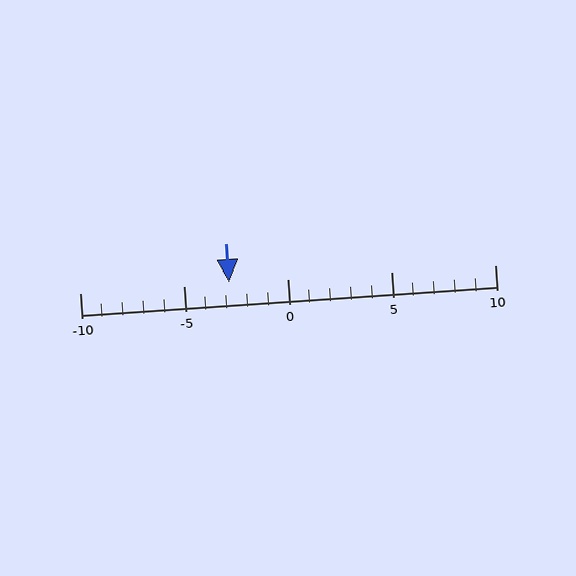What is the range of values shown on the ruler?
The ruler shows values from -10 to 10.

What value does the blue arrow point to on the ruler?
The blue arrow points to approximately -3.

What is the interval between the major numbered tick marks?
The major tick marks are spaced 5 units apart.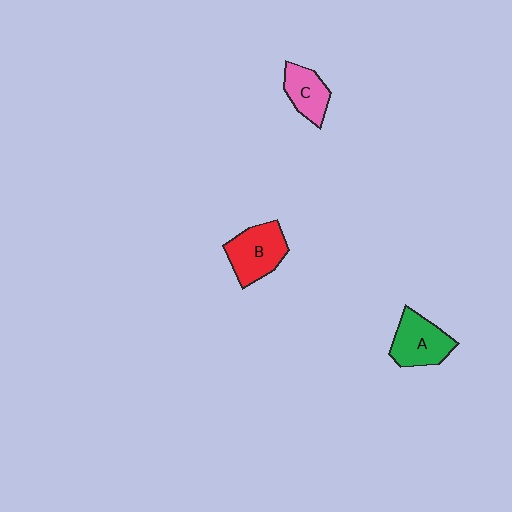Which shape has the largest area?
Shape B (red).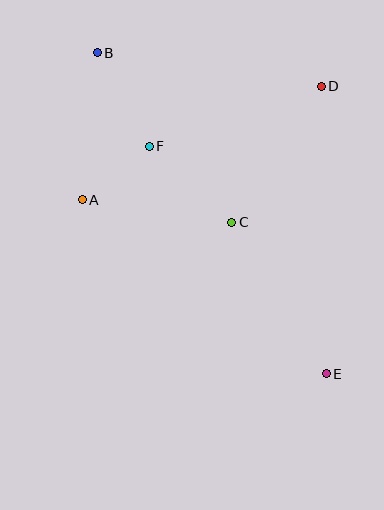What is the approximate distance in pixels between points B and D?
The distance between B and D is approximately 227 pixels.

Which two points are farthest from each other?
Points B and E are farthest from each other.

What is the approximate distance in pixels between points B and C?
The distance between B and C is approximately 217 pixels.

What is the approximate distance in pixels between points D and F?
The distance between D and F is approximately 182 pixels.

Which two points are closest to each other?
Points A and F are closest to each other.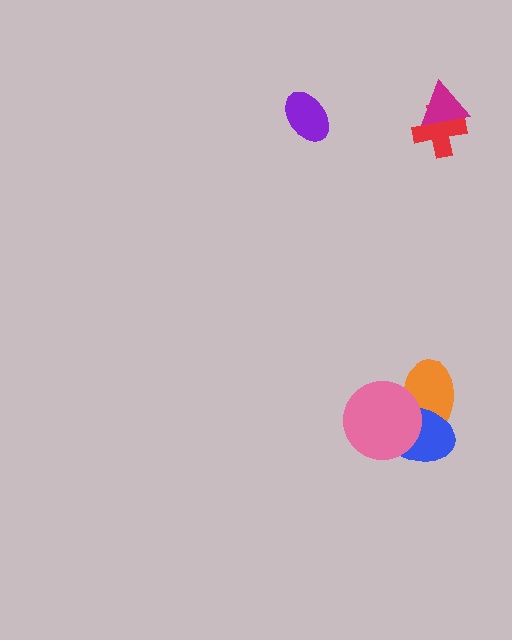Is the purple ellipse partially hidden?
No, no other shape covers it.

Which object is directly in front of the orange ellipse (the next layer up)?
The blue ellipse is directly in front of the orange ellipse.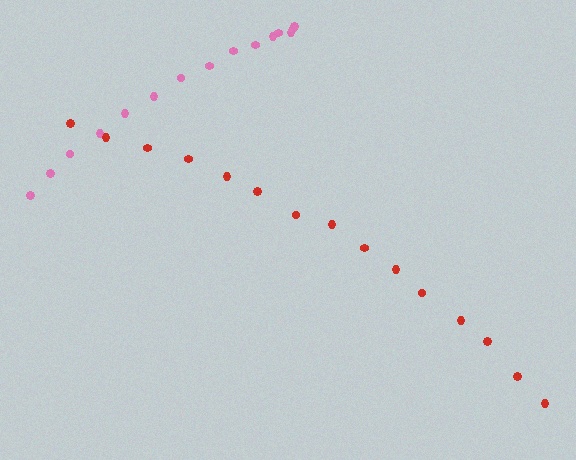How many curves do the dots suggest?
There are 2 distinct paths.